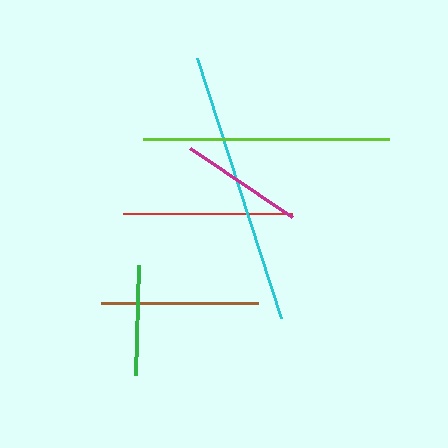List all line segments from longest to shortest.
From longest to shortest: cyan, lime, red, brown, magenta, green.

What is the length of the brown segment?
The brown segment is approximately 157 pixels long.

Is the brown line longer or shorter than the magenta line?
The brown line is longer than the magenta line.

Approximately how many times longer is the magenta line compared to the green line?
The magenta line is approximately 1.1 times the length of the green line.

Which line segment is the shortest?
The green line is the shortest at approximately 110 pixels.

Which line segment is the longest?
The cyan line is the longest at approximately 273 pixels.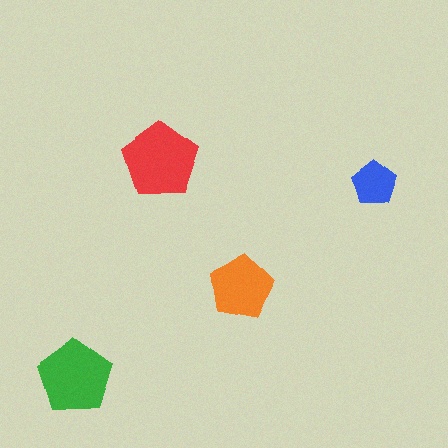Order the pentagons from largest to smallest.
the red one, the green one, the orange one, the blue one.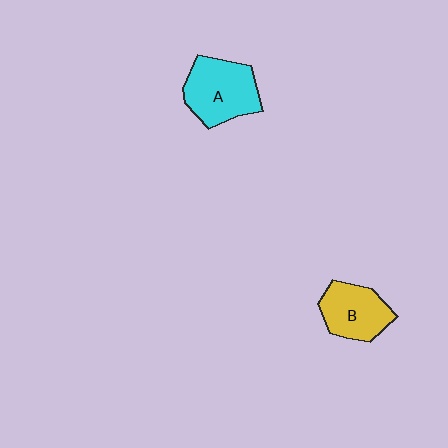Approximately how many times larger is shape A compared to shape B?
Approximately 1.2 times.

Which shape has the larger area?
Shape A (cyan).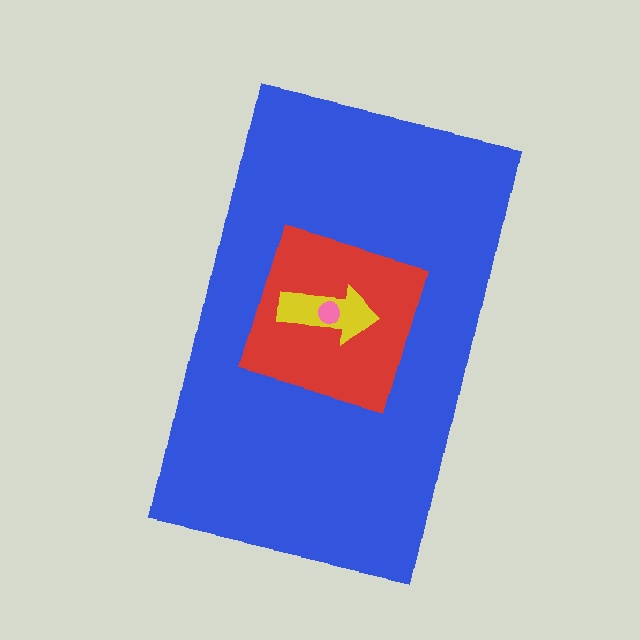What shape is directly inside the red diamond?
The yellow arrow.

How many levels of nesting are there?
4.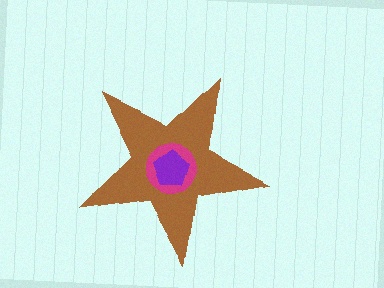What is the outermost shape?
The brown star.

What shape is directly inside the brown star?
The magenta circle.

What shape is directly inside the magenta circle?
The purple pentagon.